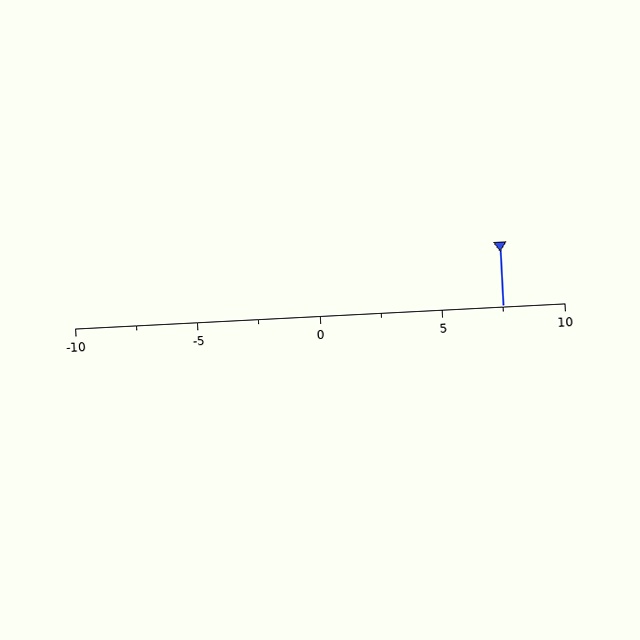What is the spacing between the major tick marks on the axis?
The major ticks are spaced 5 apart.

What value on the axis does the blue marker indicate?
The marker indicates approximately 7.5.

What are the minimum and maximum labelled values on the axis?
The axis runs from -10 to 10.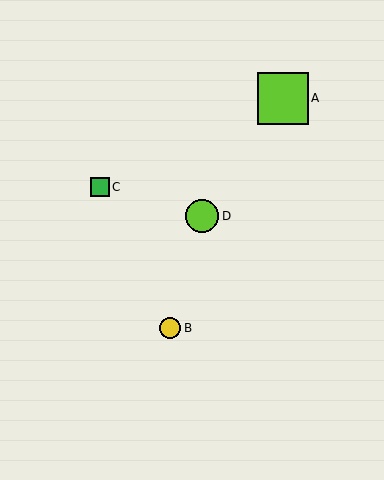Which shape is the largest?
The lime square (labeled A) is the largest.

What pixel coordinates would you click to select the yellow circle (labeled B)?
Click at (170, 328) to select the yellow circle B.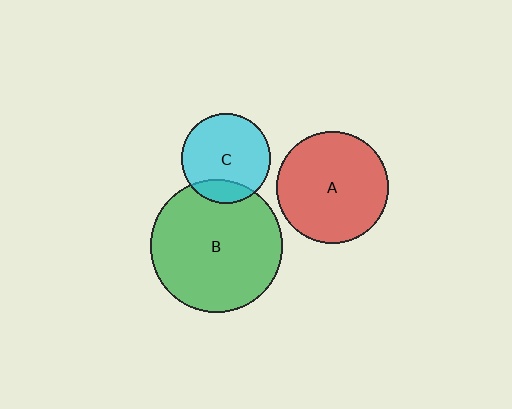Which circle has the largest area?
Circle B (green).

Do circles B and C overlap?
Yes.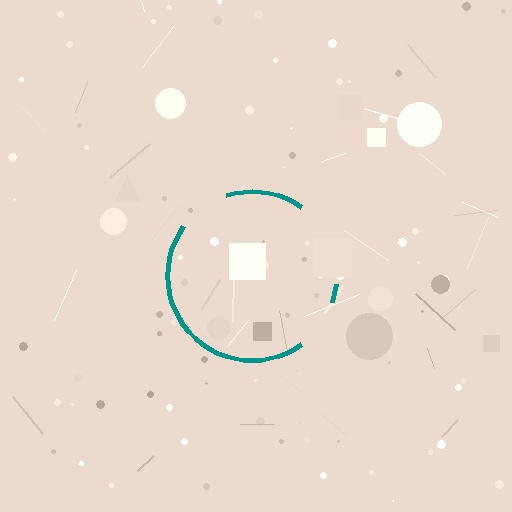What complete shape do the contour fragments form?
The contour fragments form a circle.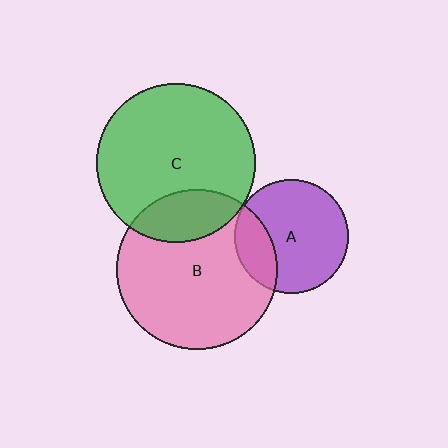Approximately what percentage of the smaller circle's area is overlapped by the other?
Approximately 20%.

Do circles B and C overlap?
Yes.